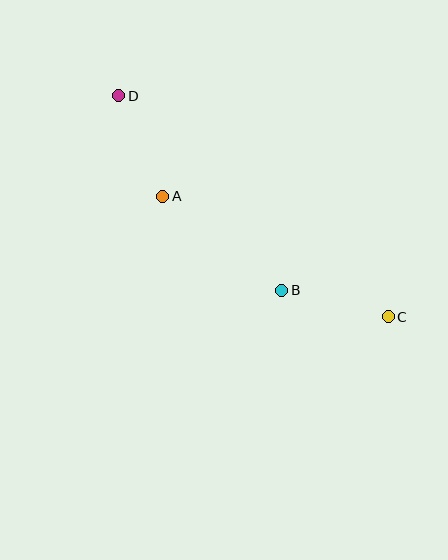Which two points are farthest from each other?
Points C and D are farthest from each other.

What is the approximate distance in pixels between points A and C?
The distance between A and C is approximately 256 pixels.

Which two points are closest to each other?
Points B and C are closest to each other.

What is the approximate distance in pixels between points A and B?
The distance between A and B is approximately 152 pixels.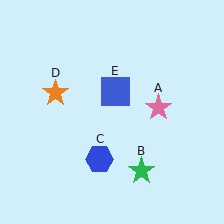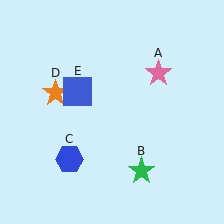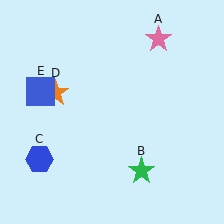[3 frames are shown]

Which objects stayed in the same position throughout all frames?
Green star (object B) and orange star (object D) remained stationary.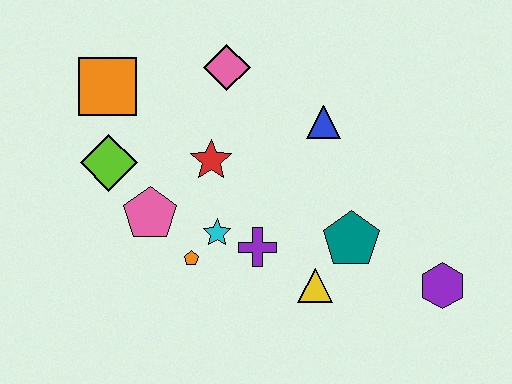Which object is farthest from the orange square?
The purple hexagon is farthest from the orange square.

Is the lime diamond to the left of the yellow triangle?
Yes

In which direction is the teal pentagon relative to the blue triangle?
The teal pentagon is below the blue triangle.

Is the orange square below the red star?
No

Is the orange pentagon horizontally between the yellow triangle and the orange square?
Yes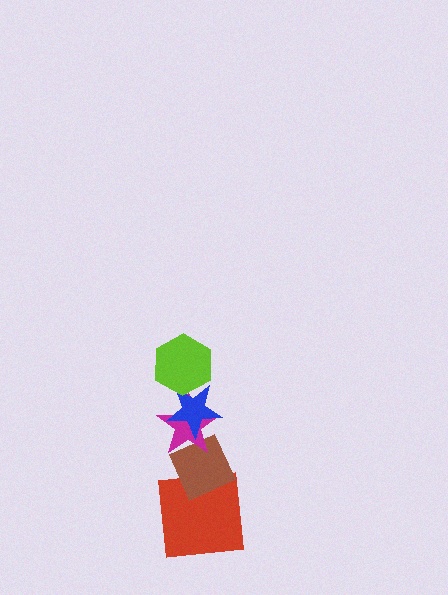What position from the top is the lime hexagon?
The lime hexagon is 1st from the top.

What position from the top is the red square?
The red square is 5th from the top.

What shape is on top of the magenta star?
The blue star is on top of the magenta star.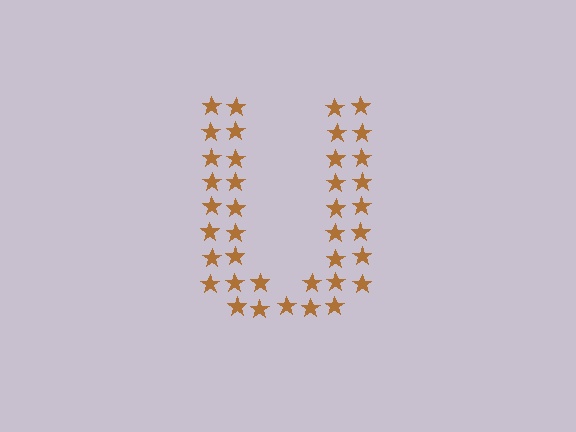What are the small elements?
The small elements are stars.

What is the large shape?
The large shape is the letter U.